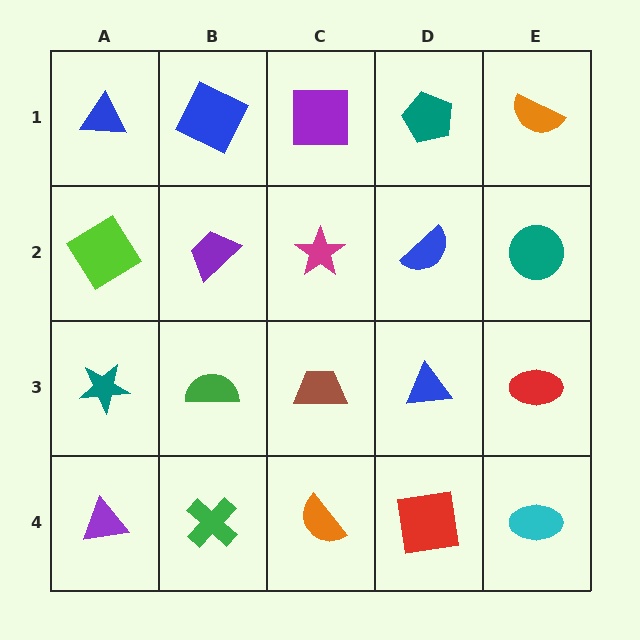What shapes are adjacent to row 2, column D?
A teal pentagon (row 1, column D), a blue triangle (row 3, column D), a magenta star (row 2, column C), a teal circle (row 2, column E).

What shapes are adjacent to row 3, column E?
A teal circle (row 2, column E), a cyan ellipse (row 4, column E), a blue triangle (row 3, column D).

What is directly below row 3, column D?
A red square.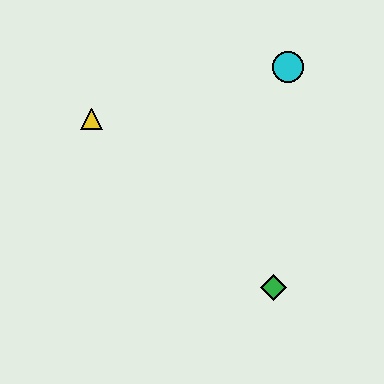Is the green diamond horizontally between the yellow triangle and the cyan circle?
Yes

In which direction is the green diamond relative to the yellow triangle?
The green diamond is to the right of the yellow triangle.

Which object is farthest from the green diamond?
The yellow triangle is farthest from the green diamond.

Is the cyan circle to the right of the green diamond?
Yes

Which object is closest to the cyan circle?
The yellow triangle is closest to the cyan circle.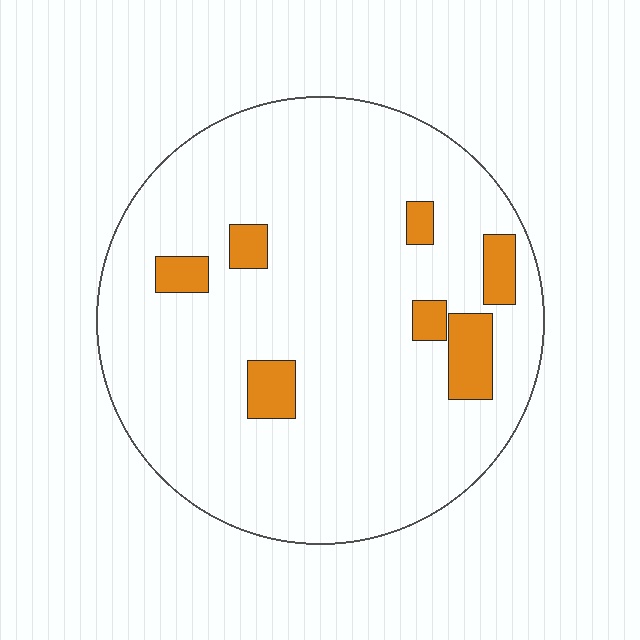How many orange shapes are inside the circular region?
7.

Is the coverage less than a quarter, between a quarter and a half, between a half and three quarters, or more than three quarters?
Less than a quarter.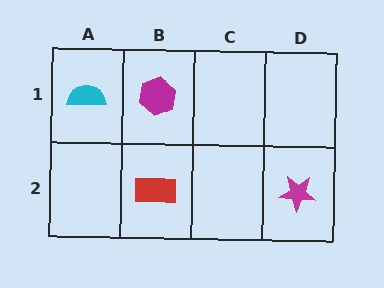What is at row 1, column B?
A magenta hexagon.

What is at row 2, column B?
A red rectangle.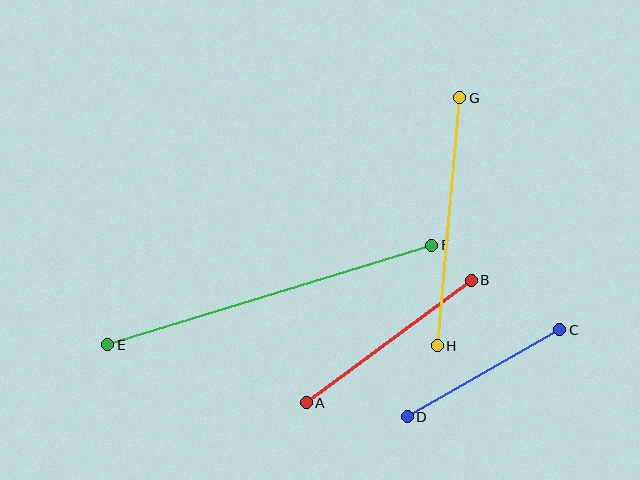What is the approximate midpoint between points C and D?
The midpoint is at approximately (483, 373) pixels.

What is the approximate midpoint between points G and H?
The midpoint is at approximately (449, 222) pixels.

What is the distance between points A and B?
The distance is approximately 205 pixels.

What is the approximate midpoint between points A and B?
The midpoint is at approximately (389, 341) pixels.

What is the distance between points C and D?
The distance is approximately 175 pixels.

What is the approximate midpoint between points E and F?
The midpoint is at approximately (270, 295) pixels.